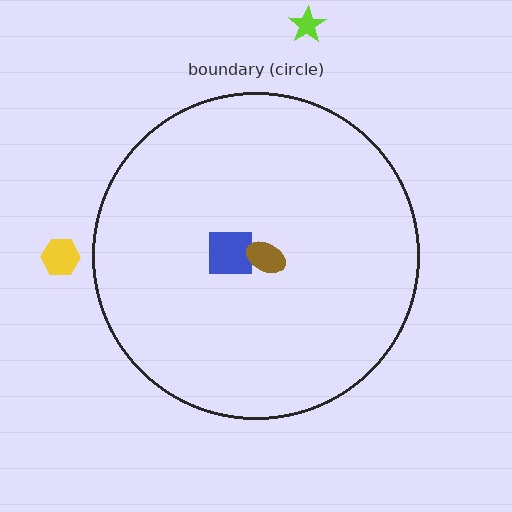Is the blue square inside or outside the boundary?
Inside.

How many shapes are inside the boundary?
2 inside, 2 outside.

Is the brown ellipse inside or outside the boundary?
Inside.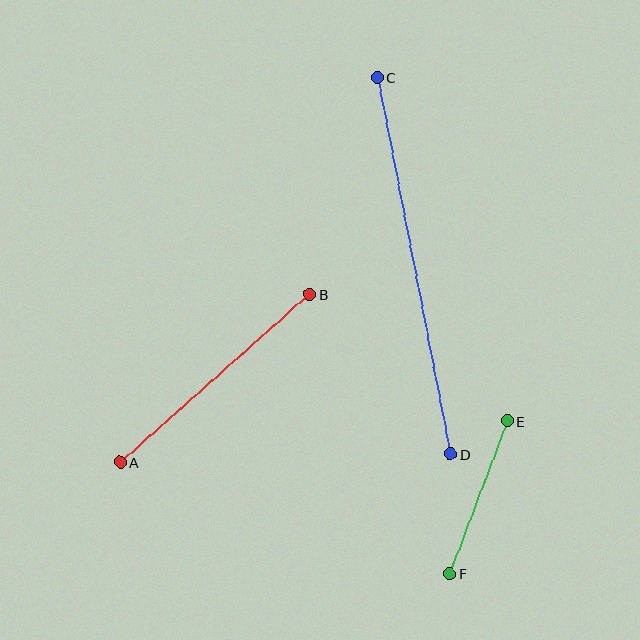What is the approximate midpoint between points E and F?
The midpoint is at approximately (478, 497) pixels.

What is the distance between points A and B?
The distance is approximately 253 pixels.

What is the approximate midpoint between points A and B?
The midpoint is at approximately (215, 379) pixels.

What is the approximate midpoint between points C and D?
The midpoint is at approximately (414, 266) pixels.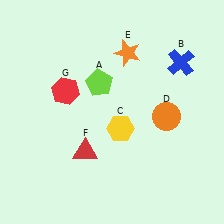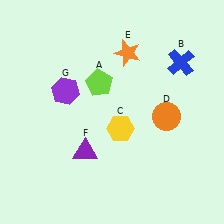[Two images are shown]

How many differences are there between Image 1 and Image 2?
There are 2 differences between the two images.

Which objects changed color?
F changed from red to purple. G changed from red to purple.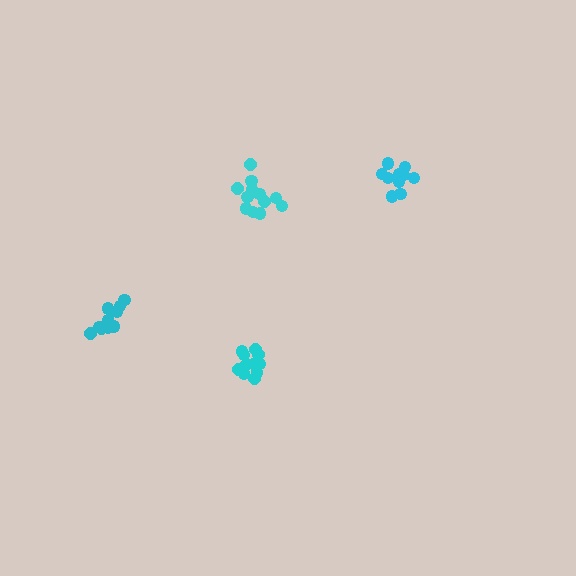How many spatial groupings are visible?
There are 4 spatial groupings.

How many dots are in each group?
Group 1: 11 dots, Group 2: 10 dots, Group 3: 12 dots, Group 4: 12 dots (45 total).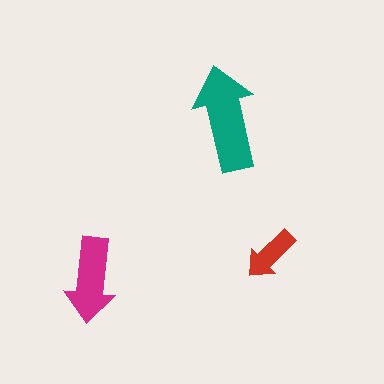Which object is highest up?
The teal arrow is topmost.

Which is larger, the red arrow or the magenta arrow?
The magenta one.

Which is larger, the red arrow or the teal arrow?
The teal one.